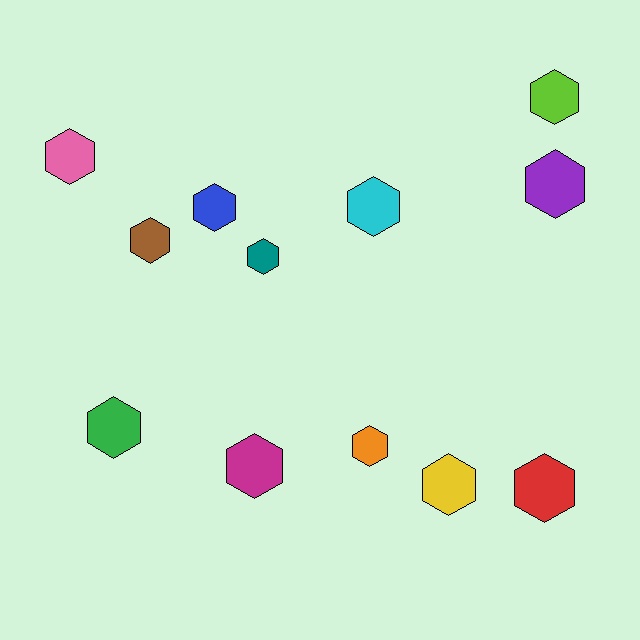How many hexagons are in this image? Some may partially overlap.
There are 12 hexagons.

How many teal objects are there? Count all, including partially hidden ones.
There is 1 teal object.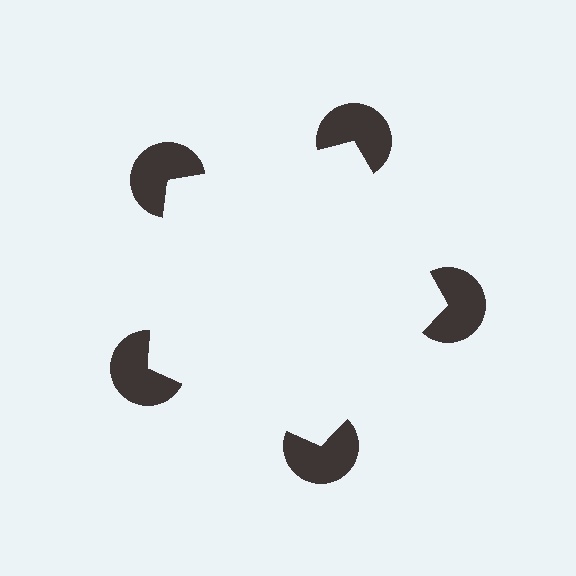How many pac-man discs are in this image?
There are 5 — one at each vertex of the illusory pentagon.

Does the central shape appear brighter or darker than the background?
It typically appears slightly brighter than the background, even though no actual brightness change is drawn.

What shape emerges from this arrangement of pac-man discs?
An illusory pentagon — its edges are inferred from the aligned wedge cuts in the pac-man discs, not physically drawn.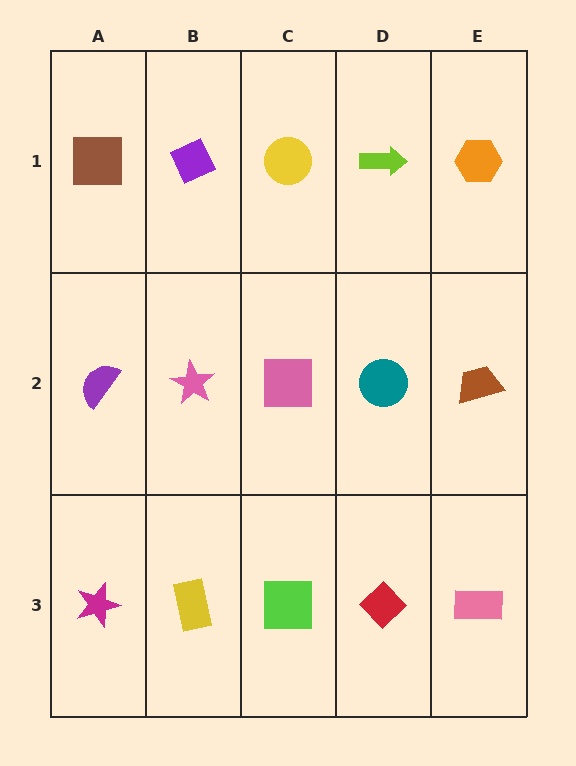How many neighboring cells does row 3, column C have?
3.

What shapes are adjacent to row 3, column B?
A pink star (row 2, column B), a magenta star (row 3, column A), a lime square (row 3, column C).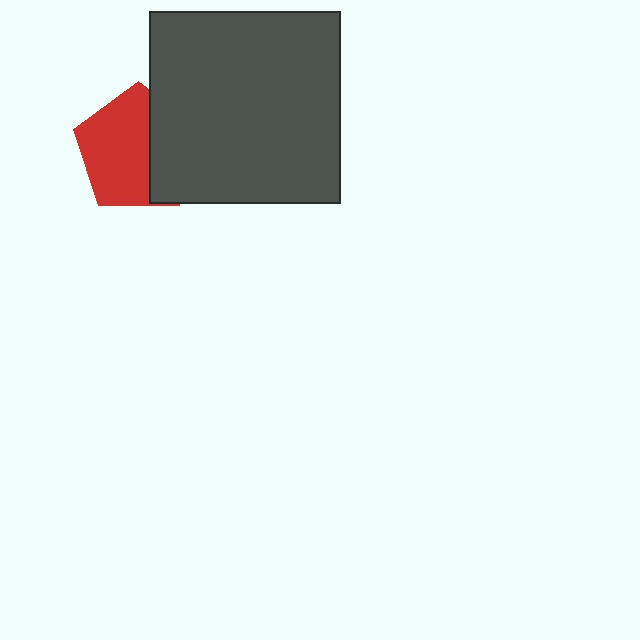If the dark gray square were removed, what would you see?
You would see the complete red pentagon.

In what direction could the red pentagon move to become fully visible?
The red pentagon could move left. That would shift it out from behind the dark gray square entirely.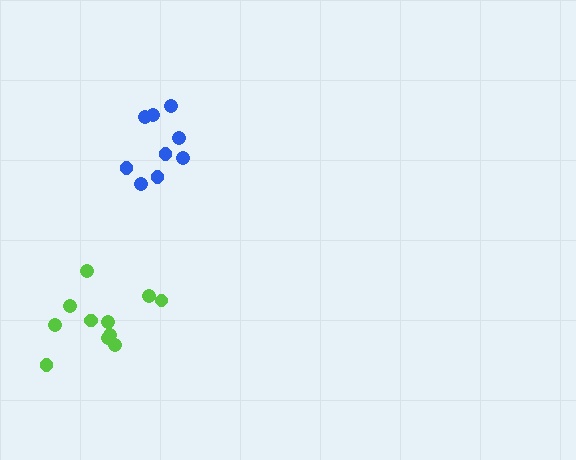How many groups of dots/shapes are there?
There are 2 groups.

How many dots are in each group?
Group 1: 9 dots, Group 2: 11 dots (20 total).